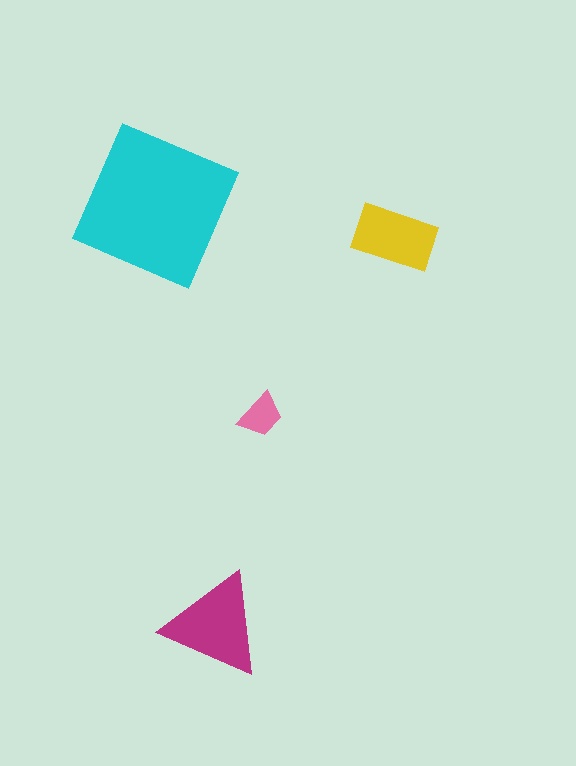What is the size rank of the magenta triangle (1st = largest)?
2nd.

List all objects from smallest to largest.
The pink trapezoid, the yellow rectangle, the magenta triangle, the cyan square.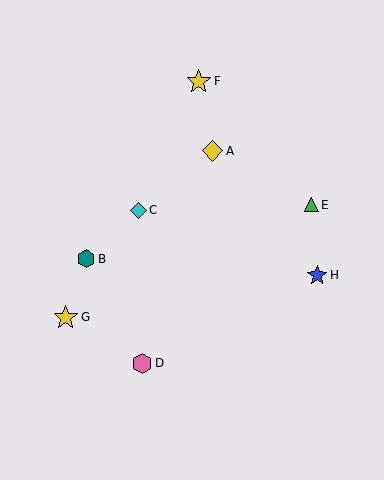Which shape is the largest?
The yellow star (labeled F) is the largest.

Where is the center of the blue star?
The center of the blue star is at (317, 275).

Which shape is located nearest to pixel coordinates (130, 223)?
The cyan diamond (labeled C) at (139, 210) is nearest to that location.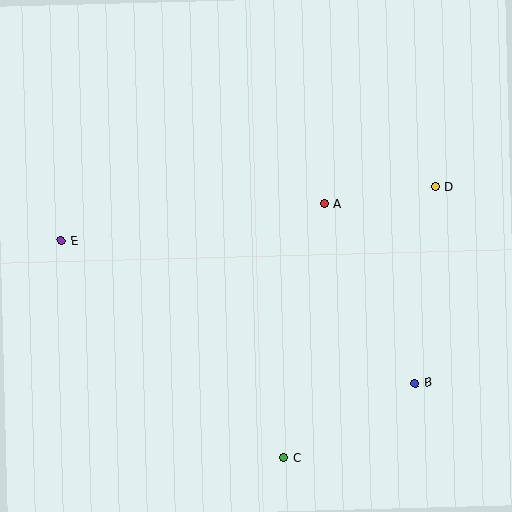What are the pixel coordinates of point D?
Point D is at (436, 187).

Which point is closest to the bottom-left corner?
Point E is closest to the bottom-left corner.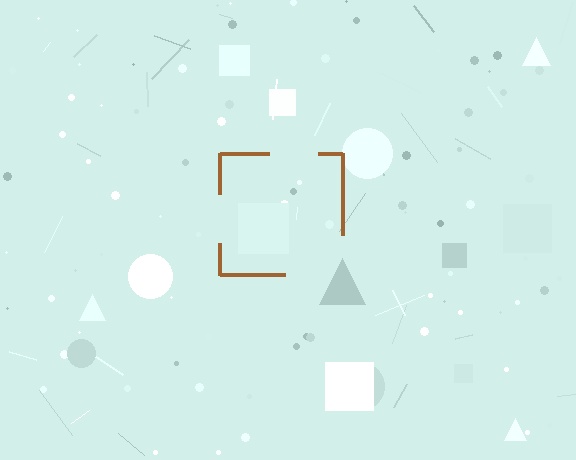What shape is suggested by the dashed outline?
The dashed outline suggests a square.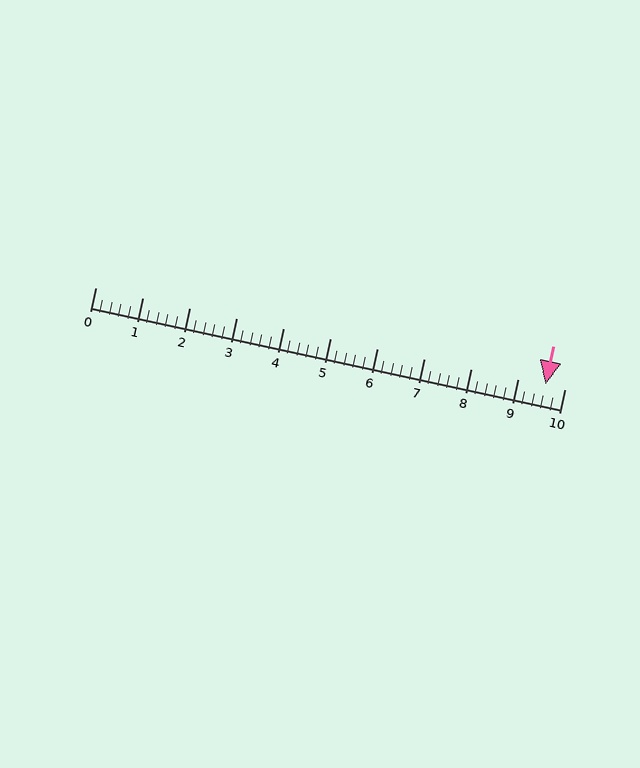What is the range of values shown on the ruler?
The ruler shows values from 0 to 10.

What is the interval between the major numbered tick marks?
The major tick marks are spaced 1 units apart.